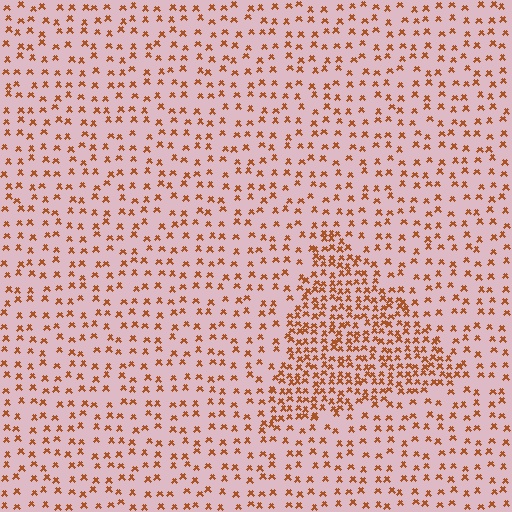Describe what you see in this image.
The image contains small brown elements arranged at two different densities. A triangle-shaped region is visible where the elements are more densely packed than the surrounding area.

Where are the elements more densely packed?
The elements are more densely packed inside the triangle boundary.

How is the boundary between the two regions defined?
The boundary is defined by a change in element density (approximately 2.3x ratio). All elements are the same color, size, and shape.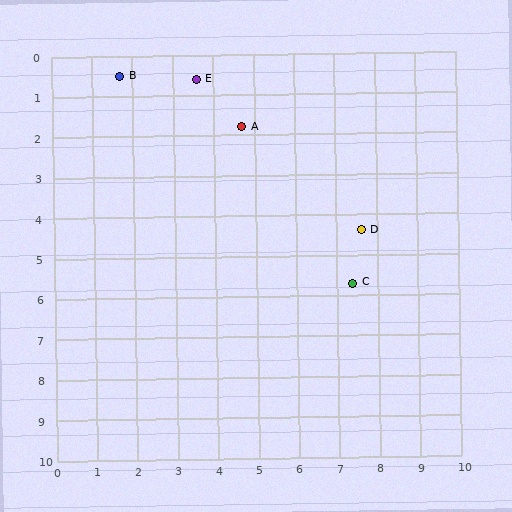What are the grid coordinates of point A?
Point A is at approximately (4.7, 1.8).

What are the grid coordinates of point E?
Point E is at approximately (3.6, 0.6).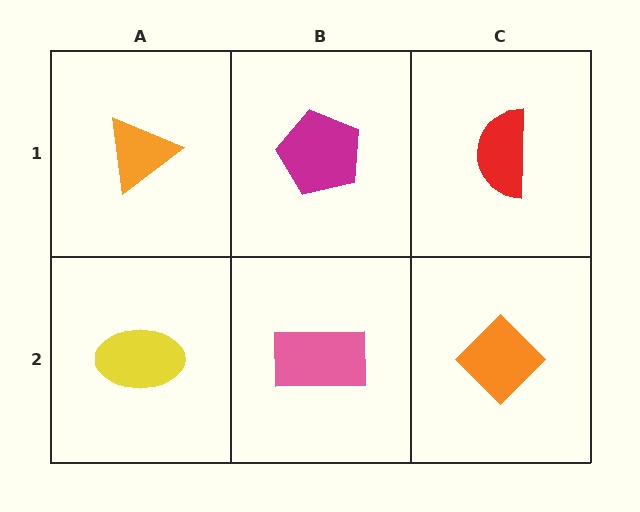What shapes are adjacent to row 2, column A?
An orange triangle (row 1, column A), a pink rectangle (row 2, column B).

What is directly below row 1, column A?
A yellow ellipse.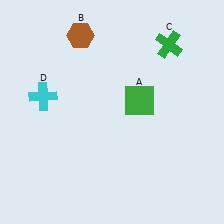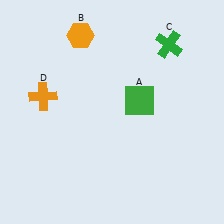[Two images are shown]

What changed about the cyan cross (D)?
In Image 1, D is cyan. In Image 2, it changed to orange.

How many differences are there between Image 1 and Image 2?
There are 2 differences between the two images.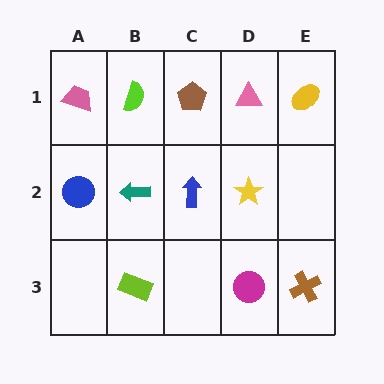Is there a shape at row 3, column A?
No, that cell is empty.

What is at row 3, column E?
A brown cross.